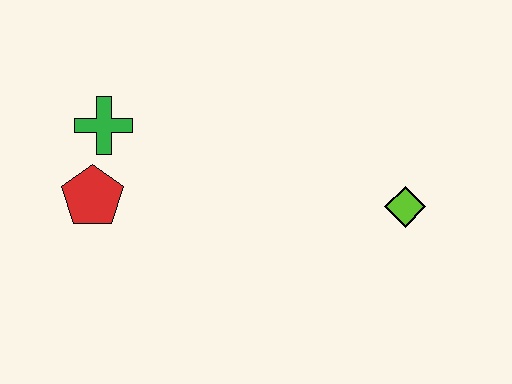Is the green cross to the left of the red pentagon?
No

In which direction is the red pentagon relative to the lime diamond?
The red pentagon is to the left of the lime diamond.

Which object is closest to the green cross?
The red pentagon is closest to the green cross.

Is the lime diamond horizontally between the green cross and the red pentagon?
No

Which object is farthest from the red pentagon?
The lime diamond is farthest from the red pentagon.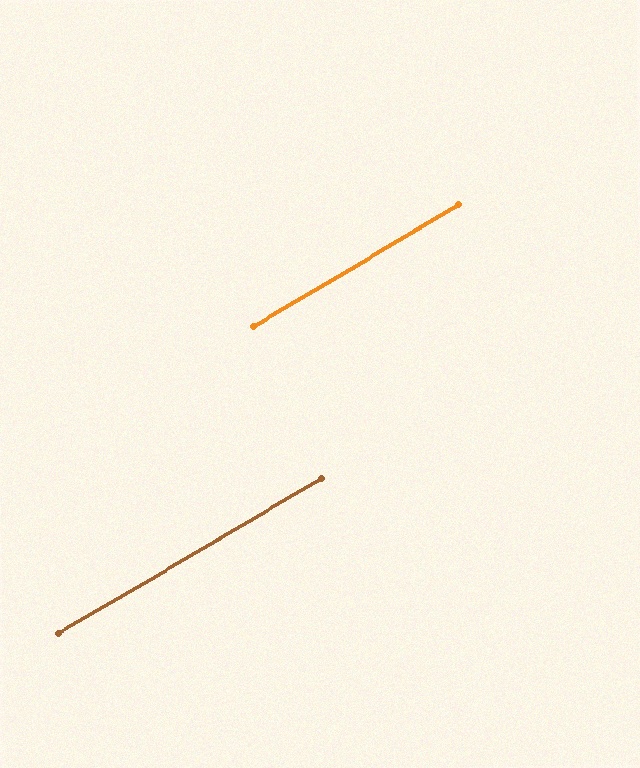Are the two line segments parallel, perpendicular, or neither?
Parallel — their directions differ by only 0.3°.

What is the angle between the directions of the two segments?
Approximately 0 degrees.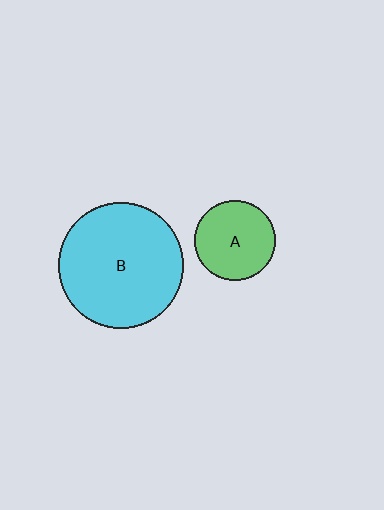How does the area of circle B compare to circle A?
Approximately 2.4 times.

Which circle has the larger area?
Circle B (cyan).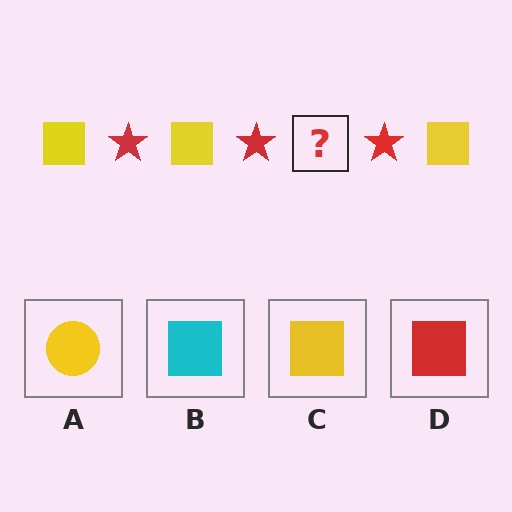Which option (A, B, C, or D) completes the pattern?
C.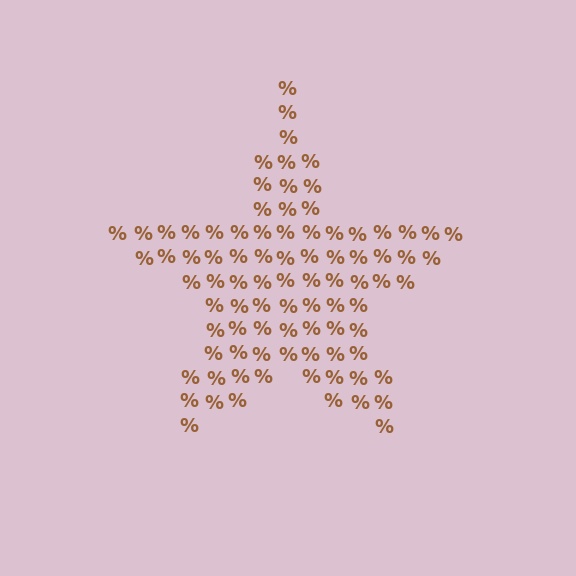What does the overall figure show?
The overall figure shows a star.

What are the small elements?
The small elements are percent signs.